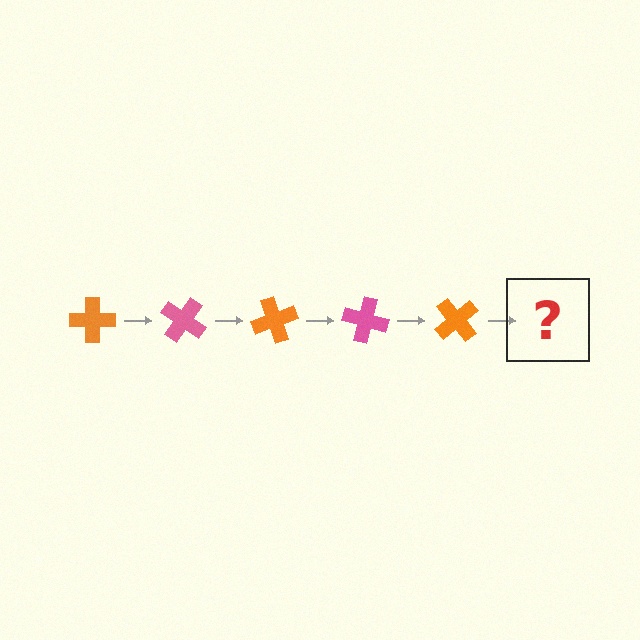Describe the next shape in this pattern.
It should be a pink cross, rotated 175 degrees from the start.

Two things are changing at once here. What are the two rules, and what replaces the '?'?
The two rules are that it rotates 35 degrees each step and the color cycles through orange and pink. The '?' should be a pink cross, rotated 175 degrees from the start.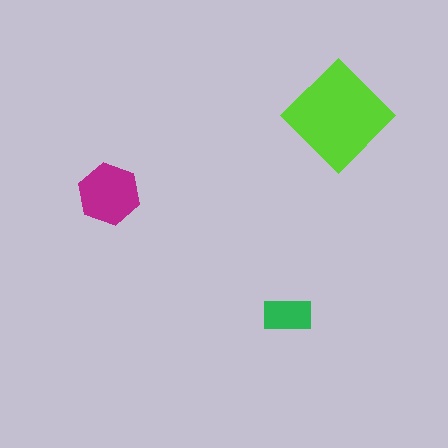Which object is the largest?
The lime diamond.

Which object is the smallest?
The green rectangle.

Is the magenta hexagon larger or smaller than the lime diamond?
Smaller.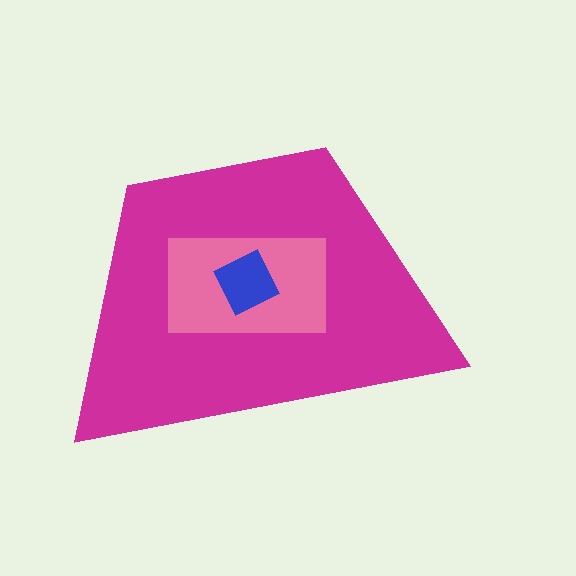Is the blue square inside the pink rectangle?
Yes.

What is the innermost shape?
The blue square.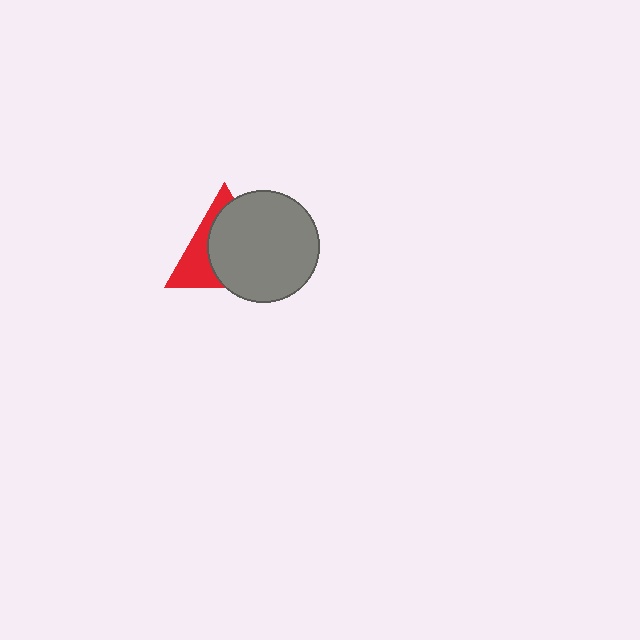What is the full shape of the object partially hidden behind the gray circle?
The partially hidden object is a red triangle.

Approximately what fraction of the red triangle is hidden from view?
Roughly 64% of the red triangle is hidden behind the gray circle.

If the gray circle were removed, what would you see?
You would see the complete red triangle.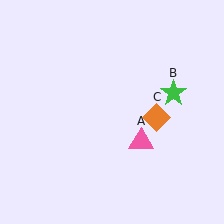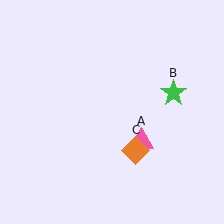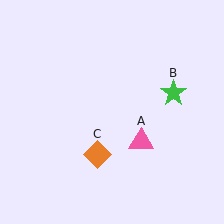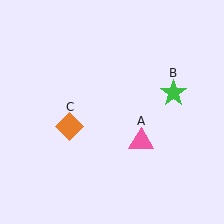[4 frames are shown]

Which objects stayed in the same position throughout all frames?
Pink triangle (object A) and green star (object B) remained stationary.